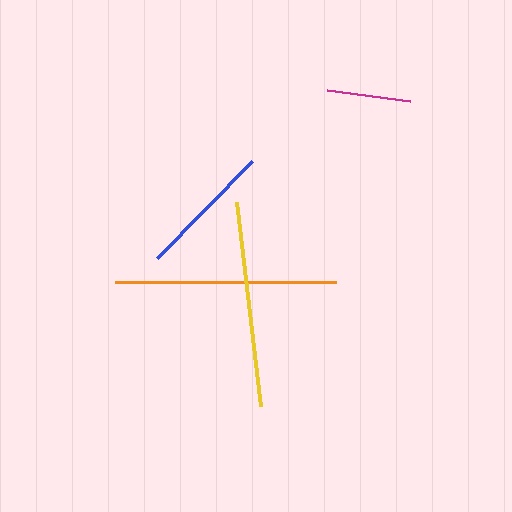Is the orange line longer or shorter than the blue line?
The orange line is longer than the blue line.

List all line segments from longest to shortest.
From longest to shortest: orange, yellow, blue, magenta.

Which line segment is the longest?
The orange line is the longest at approximately 221 pixels.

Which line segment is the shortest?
The magenta line is the shortest at approximately 84 pixels.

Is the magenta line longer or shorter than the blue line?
The blue line is longer than the magenta line.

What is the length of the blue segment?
The blue segment is approximately 136 pixels long.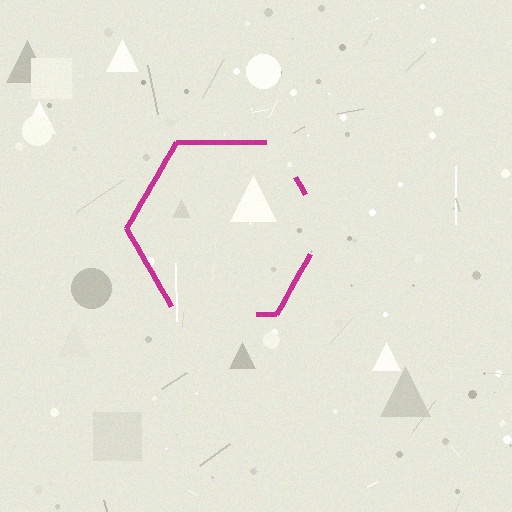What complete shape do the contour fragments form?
The contour fragments form a hexagon.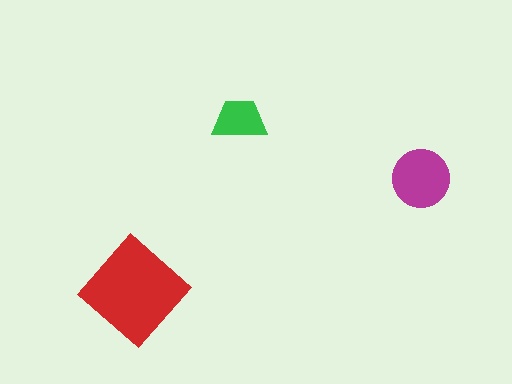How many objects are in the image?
There are 3 objects in the image.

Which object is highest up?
The green trapezoid is topmost.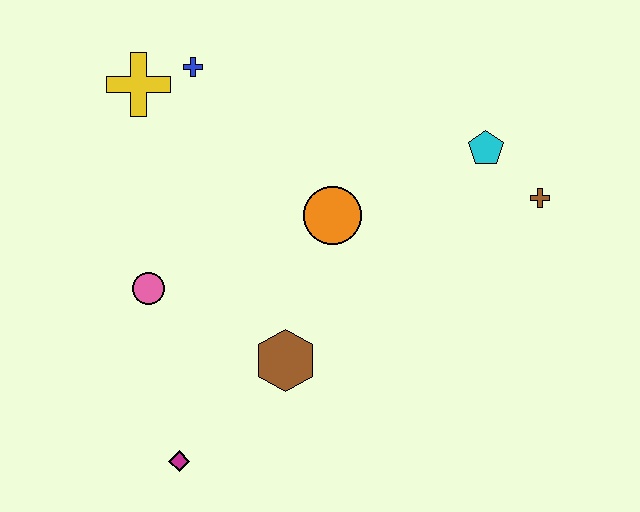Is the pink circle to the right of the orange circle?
No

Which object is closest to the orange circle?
The brown hexagon is closest to the orange circle.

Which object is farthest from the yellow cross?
The brown cross is farthest from the yellow cross.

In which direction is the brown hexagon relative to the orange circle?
The brown hexagon is below the orange circle.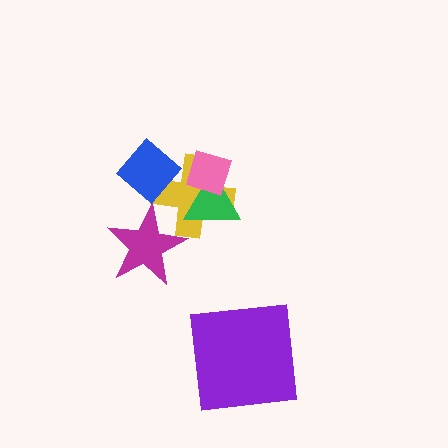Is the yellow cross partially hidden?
Yes, it is partially covered by another shape.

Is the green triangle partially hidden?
Yes, it is partially covered by another shape.